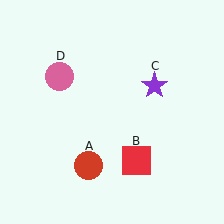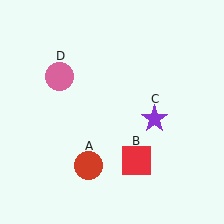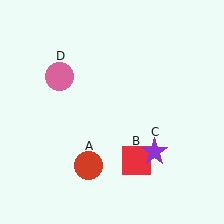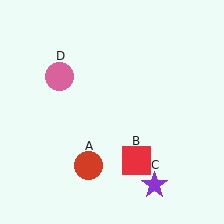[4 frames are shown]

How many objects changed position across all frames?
1 object changed position: purple star (object C).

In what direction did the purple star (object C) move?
The purple star (object C) moved down.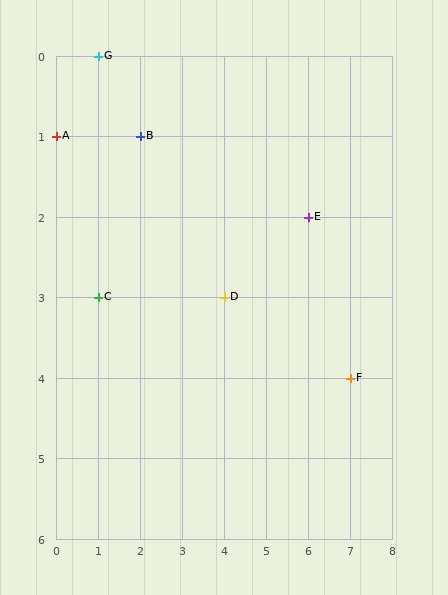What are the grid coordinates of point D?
Point D is at grid coordinates (4, 3).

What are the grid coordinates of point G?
Point G is at grid coordinates (1, 0).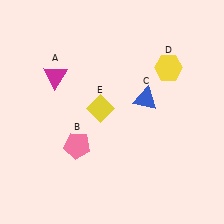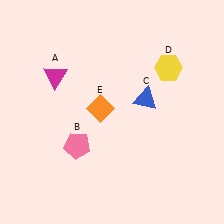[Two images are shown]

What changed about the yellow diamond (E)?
In Image 1, E is yellow. In Image 2, it changed to orange.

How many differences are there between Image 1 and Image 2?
There is 1 difference between the two images.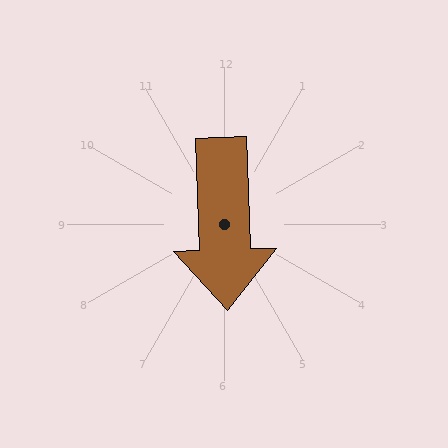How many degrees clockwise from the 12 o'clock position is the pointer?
Approximately 178 degrees.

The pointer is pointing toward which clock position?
Roughly 6 o'clock.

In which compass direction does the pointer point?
South.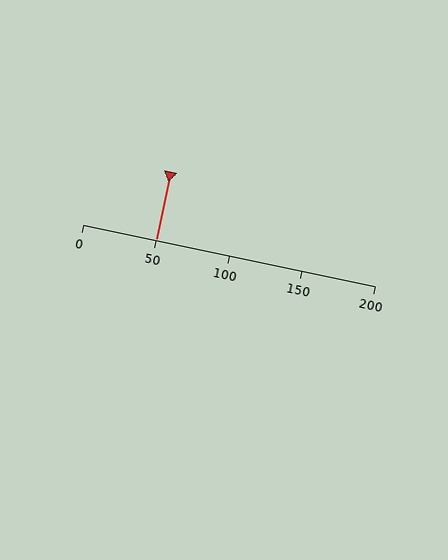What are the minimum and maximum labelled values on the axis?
The axis runs from 0 to 200.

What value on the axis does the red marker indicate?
The marker indicates approximately 50.